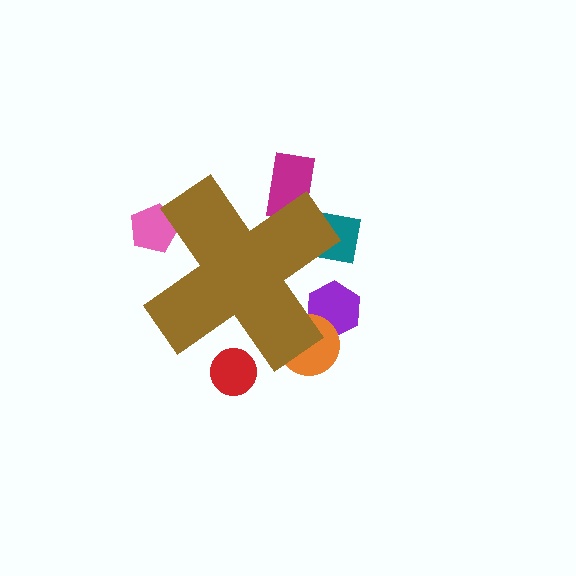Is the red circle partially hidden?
Yes, the red circle is partially hidden behind the brown cross.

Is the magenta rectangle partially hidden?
Yes, the magenta rectangle is partially hidden behind the brown cross.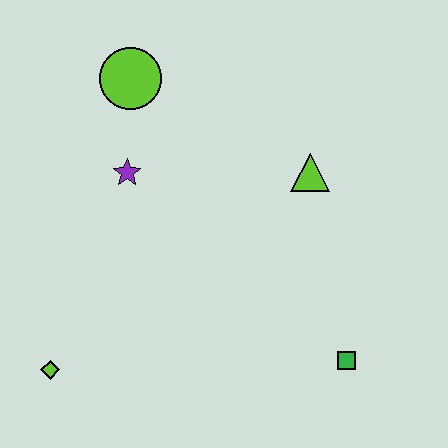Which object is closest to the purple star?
The lime circle is closest to the purple star.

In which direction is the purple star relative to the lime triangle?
The purple star is to the left of the lime triangle.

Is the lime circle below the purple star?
No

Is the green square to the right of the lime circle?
Yes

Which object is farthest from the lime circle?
The green square is farthest from the lime circle.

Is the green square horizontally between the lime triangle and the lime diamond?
No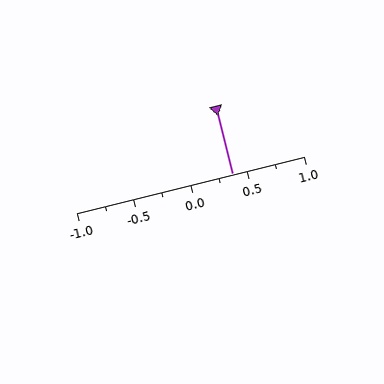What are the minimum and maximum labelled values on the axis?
The axis runs from -1.0 to 1.0.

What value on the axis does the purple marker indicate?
The marker indicates approximately 0.38.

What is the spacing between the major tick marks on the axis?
The major ticks are spaced 0.5 apart.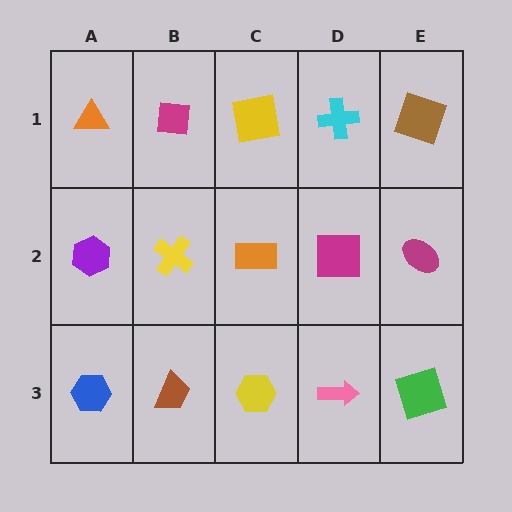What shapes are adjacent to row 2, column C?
A yellow square (row 1, column C), a yellow hexagon (row 3, column C), a yellow cross (row 2, column B), a magenta square (row 2, column D).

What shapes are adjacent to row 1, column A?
A purple hexagon (row 2, column A), a magenta square (row 1, column B).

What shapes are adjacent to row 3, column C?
An orange rectangle (row 2, column C), a brown trapezoid (row 3, column B), a pink arrow (row 3, column D).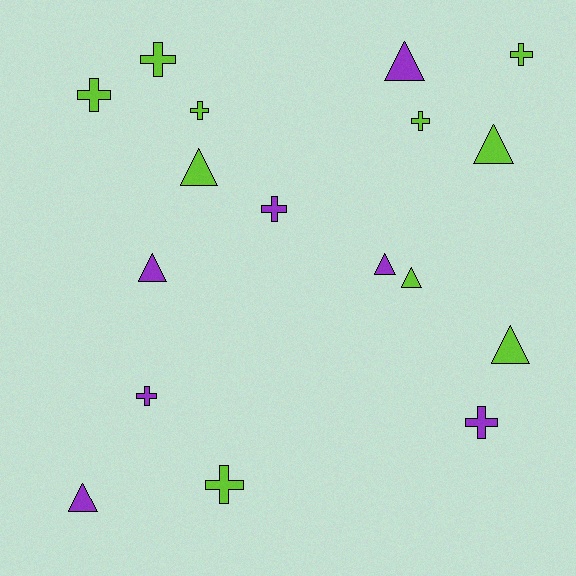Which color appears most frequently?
Lime, with 10 objects.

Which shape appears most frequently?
Cross, with 9 objects.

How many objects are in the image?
There are 17 objects.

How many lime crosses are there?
There are 6 lime crosses.